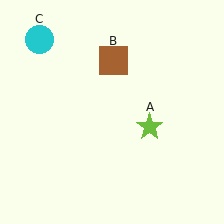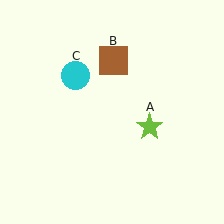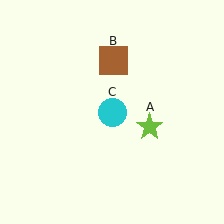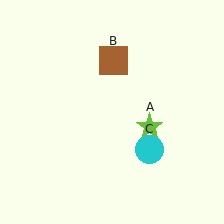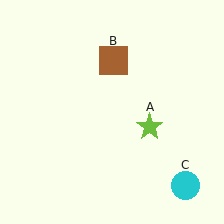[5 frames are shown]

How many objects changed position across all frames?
1 object changed position: cyan circle (object C).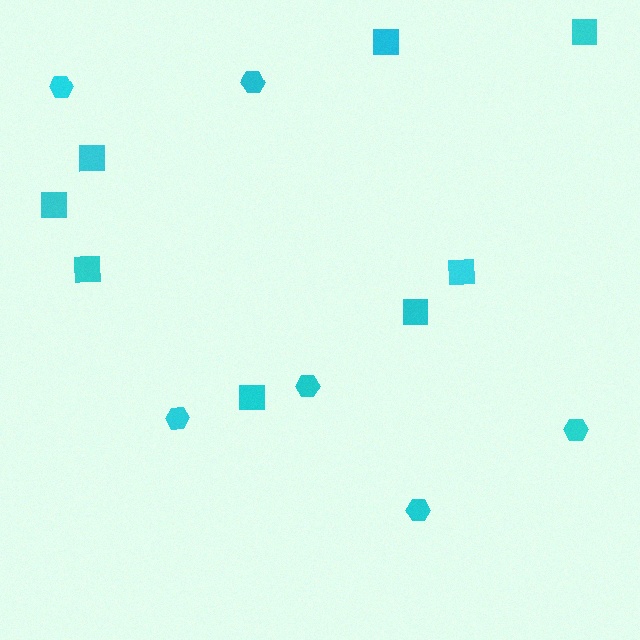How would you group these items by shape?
There are 2 groups: one group of hexagons (6) and one group of squares (8).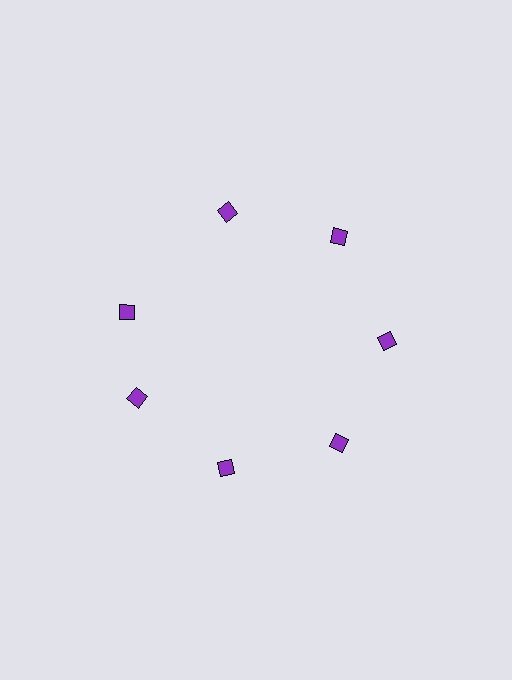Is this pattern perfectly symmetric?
No. The 7 purple diamonds are arranged in a ring, but one element near the 10 o'clock position is rotated out of alignment along the ring, breaking the 7-fold rotational symmetry.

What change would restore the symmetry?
The symmetry would be restored by rotating it back into even spacing with its neighbors so that all 7 diamonds sit at equal angles and equal distance from the center.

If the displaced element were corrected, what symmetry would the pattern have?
It would have 7-fold rotational symmetry — the pattern would map onto itself every 51 degrees.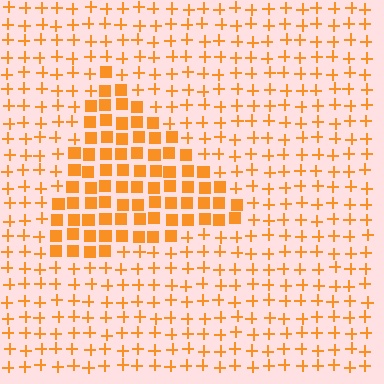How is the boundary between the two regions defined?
The boundary is defined by a change in element shape: squares inside vs. plus signs outside. All elements share the same color and spacing.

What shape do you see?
I see a triangle.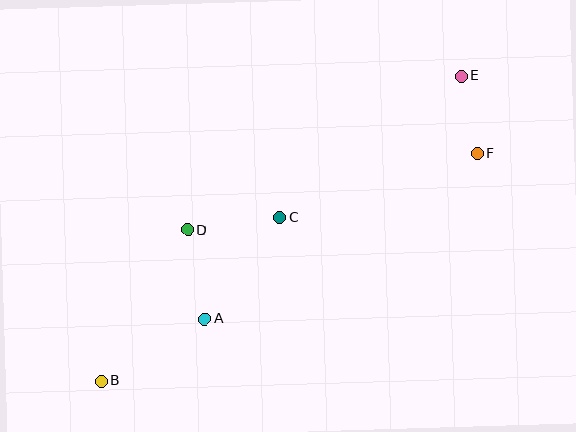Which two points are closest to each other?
Points E and F are closest to each other.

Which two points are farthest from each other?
Points B and E are farthest from each other.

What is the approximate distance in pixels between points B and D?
The distance between B and D is approximately 174 pixels.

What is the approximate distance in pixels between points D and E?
The distance between D and E is approximately 314 pixels.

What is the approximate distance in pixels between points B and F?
The distance between B and F is approximately 439 pixels.